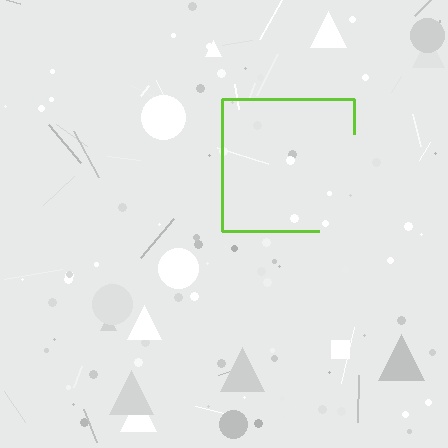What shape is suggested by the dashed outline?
The dashed outline suggests a square.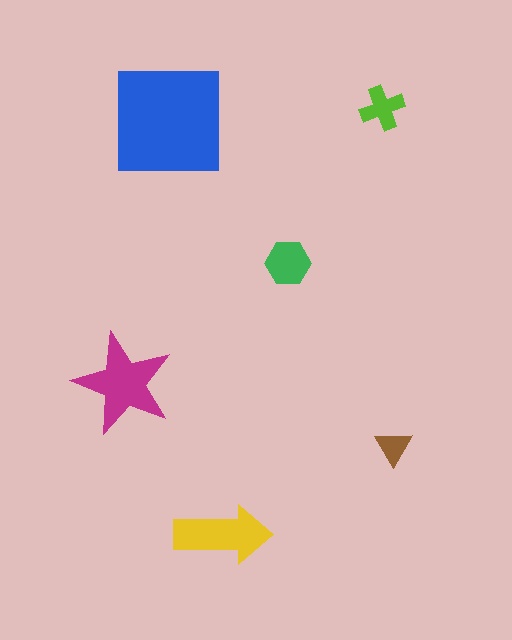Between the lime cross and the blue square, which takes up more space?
The blue square.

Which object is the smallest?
The brown triangle.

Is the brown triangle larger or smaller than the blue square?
Smaller.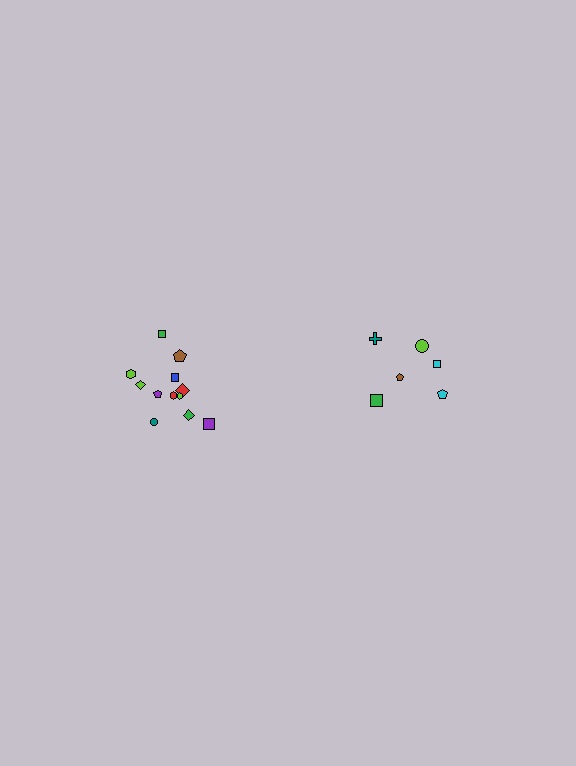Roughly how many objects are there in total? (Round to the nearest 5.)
Roughly 20 objects in total.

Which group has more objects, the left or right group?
The left group.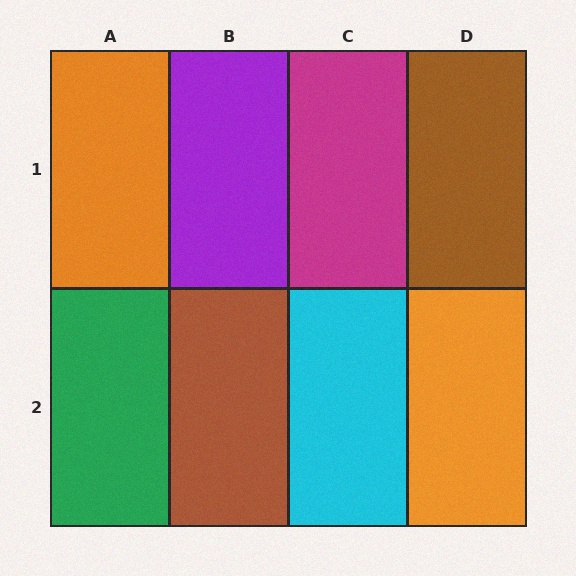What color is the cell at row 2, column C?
Cyan.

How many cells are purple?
1 cell is purple.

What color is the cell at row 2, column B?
Brown.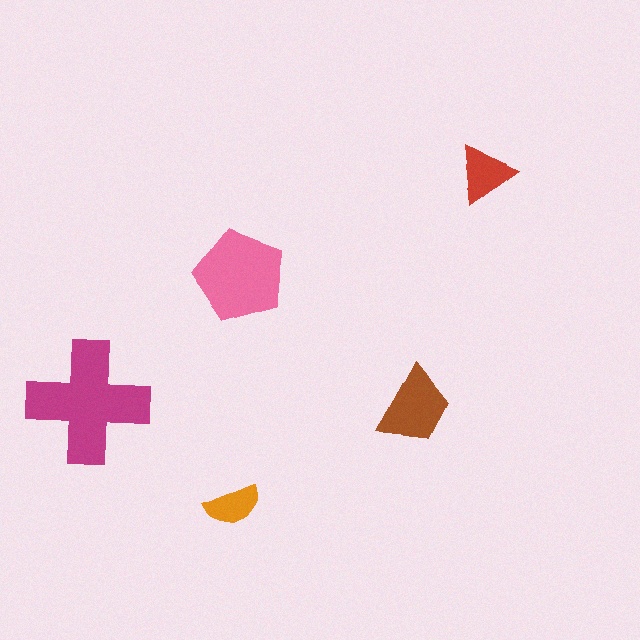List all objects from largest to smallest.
The magenta cross, the pink pentagon, the brown trapezoid, the red triangle, the orange semicircle.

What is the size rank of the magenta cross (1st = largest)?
1st.